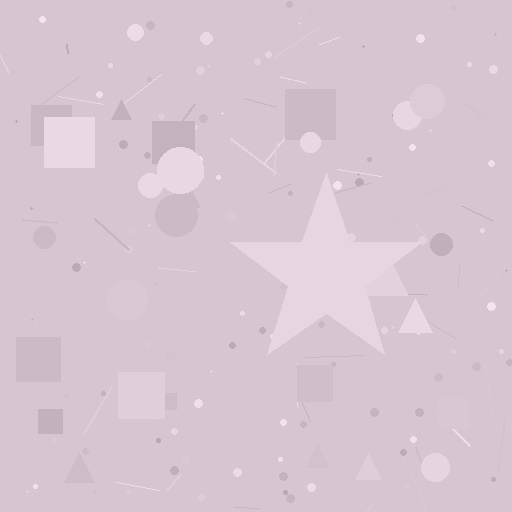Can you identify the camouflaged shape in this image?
The camouflaged shape is a star.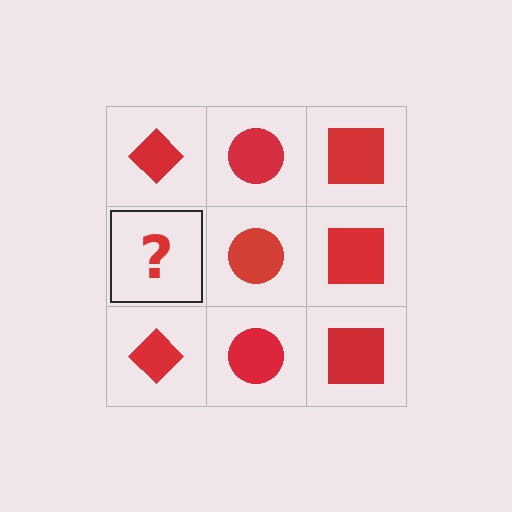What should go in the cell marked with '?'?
The missing cell should contain a red diamond.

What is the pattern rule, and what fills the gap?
The rule is that each column has a consistent shape. The gap should be filled with a red diamond.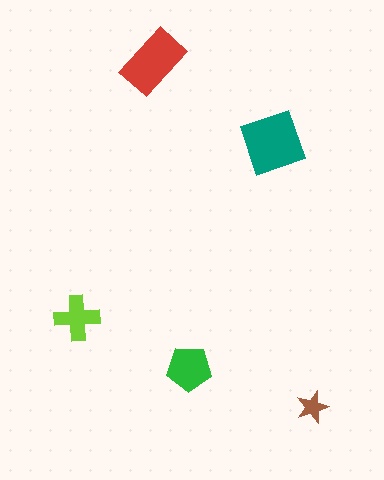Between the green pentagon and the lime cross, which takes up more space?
The green pentagon.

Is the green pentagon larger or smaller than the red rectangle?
Smaller.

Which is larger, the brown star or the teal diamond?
The teal diamond.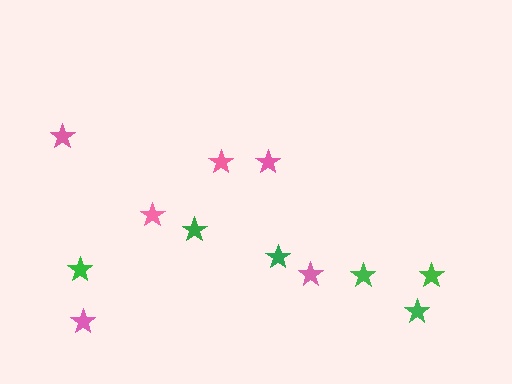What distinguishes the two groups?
There are 2 groups: one group of pink stars (6) and one group of green stars (6).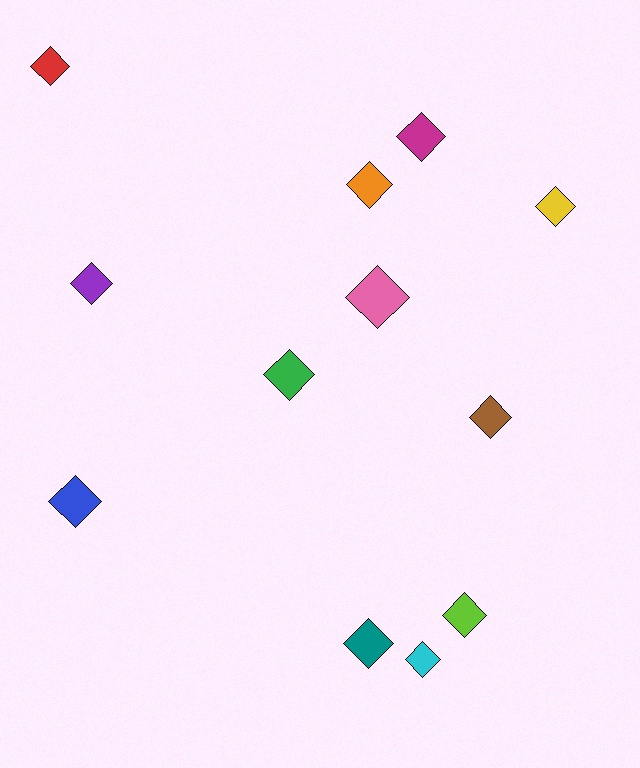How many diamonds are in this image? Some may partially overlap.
There are 12 diamonds.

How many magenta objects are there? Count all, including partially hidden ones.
There is 1 magenta object.